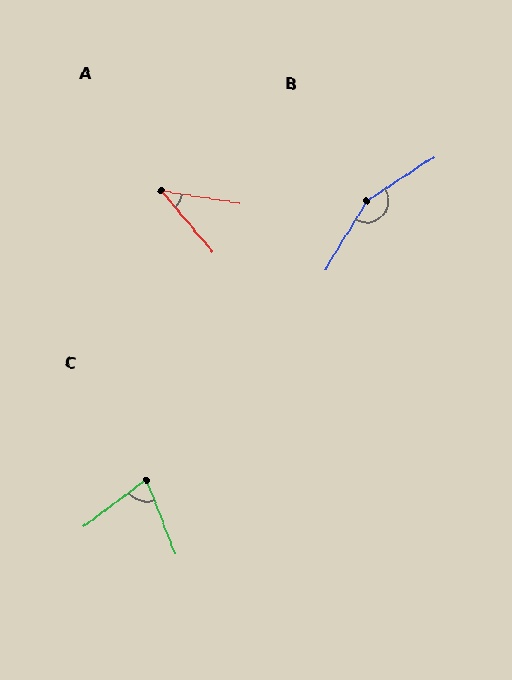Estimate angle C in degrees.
Approximately 75 degrees.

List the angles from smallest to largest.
A (41°), C (75°), B (154°).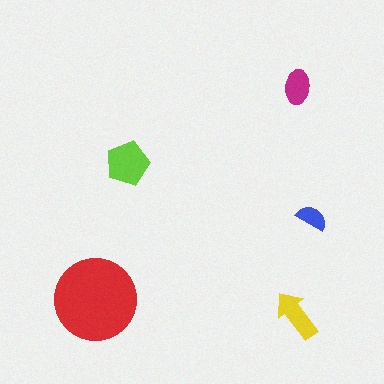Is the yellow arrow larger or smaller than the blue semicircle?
Larger.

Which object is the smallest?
The blue semicircle.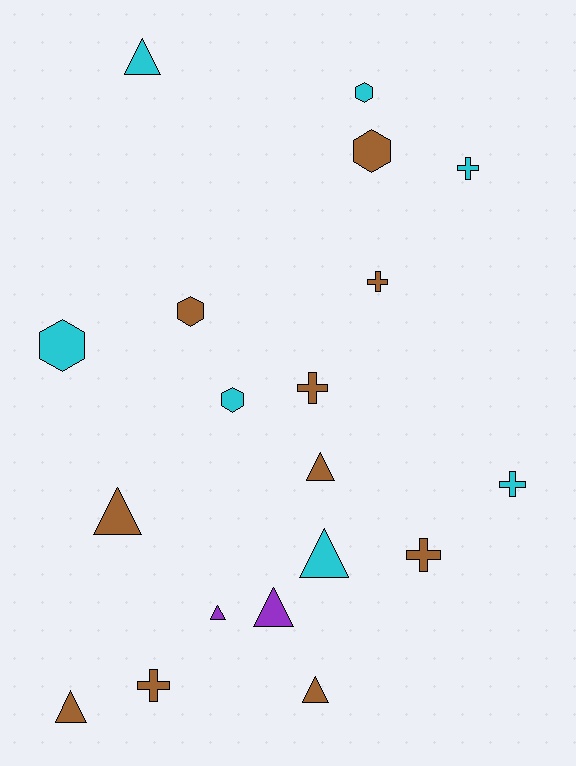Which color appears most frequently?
Brown, with 10 objects.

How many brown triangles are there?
There are 4 brown triangles.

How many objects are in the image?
There are 19 objects.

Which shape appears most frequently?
Triangle, with 8 objects.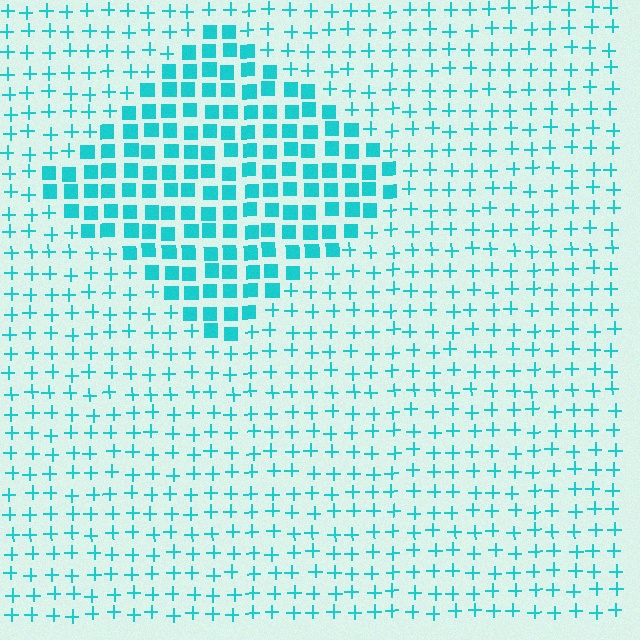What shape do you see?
I see a diamond.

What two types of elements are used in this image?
The image uses squares inside the diamond region and plus signs outside it.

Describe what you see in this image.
The image is filled with small cyan elements arranged in a uniform grid. A diamond-shaped region contains squares, while the surrounding area contains plus signs. The boundary is defined purely by the change in element shape.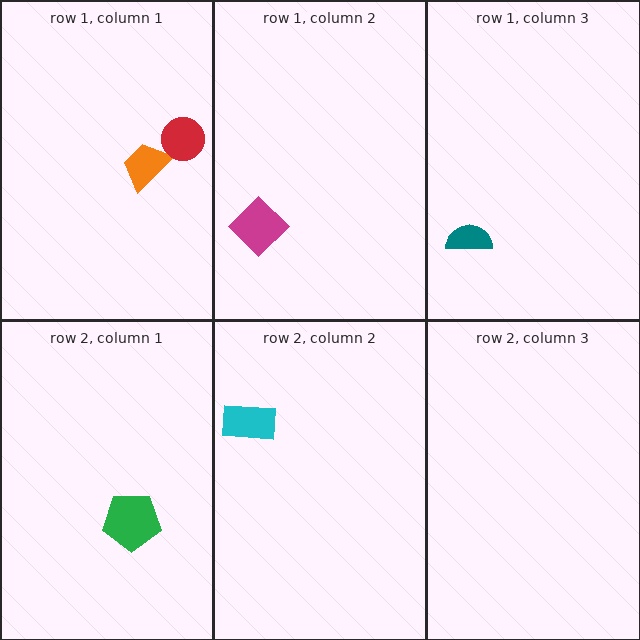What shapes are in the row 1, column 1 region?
The orange trapezoid, the red circle.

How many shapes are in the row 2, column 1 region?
1.